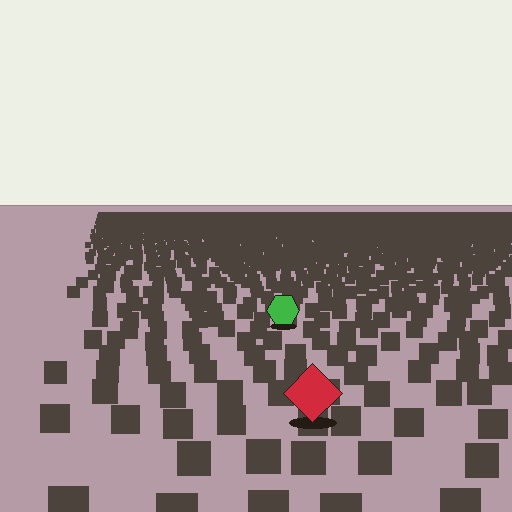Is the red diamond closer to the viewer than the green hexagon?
Yes. The red diamond is closer — you can tell from the texture gradient: the ground texture is coarser near it.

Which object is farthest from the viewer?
The green hexagon is farthest from the viewer. It appears smaller and the ground texture around it is denser.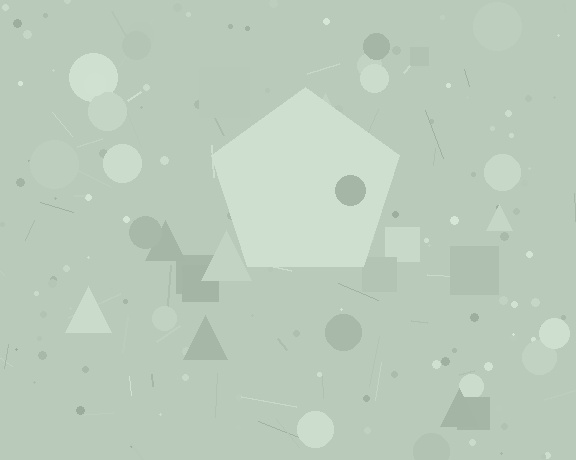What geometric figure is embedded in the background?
A pentagon is embedded in the background.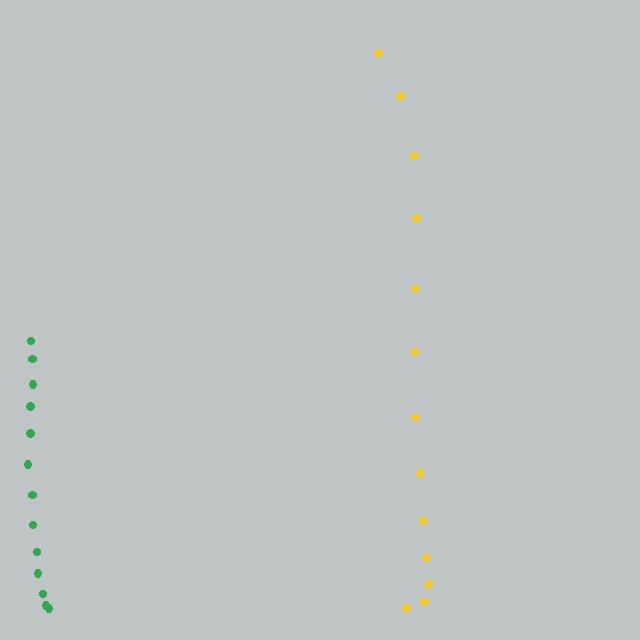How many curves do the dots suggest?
There are 2 distinct paths.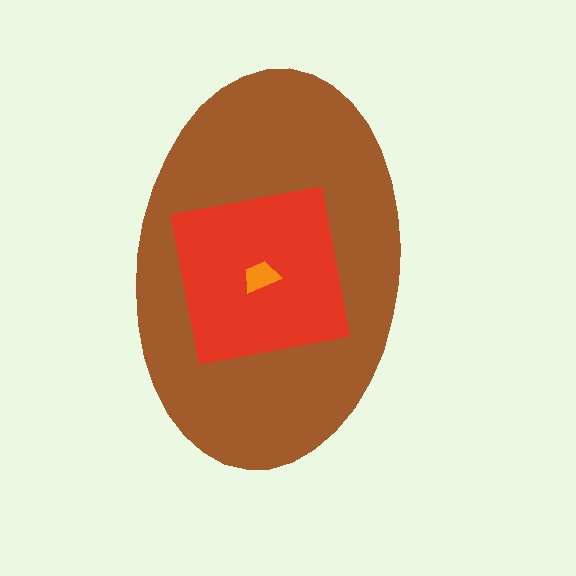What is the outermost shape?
The brown ellipse.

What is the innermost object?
The orange trapezoid.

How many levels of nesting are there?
3.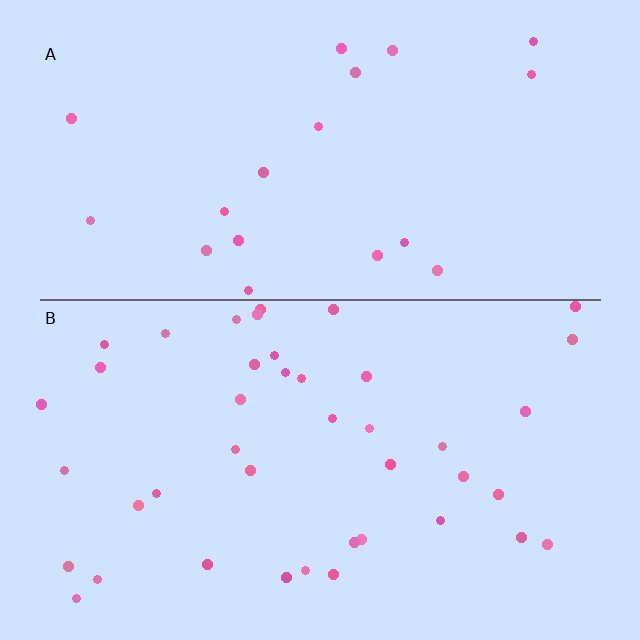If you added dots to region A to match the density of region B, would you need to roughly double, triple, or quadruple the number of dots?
Approximately double.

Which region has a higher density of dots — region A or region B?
B (the bottom).